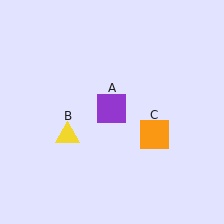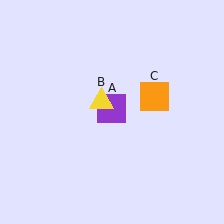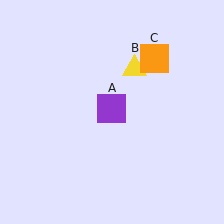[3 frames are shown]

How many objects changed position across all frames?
2 objects changed position: yellow triangle (object B), orange square (object C).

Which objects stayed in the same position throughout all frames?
Purple square (object A) remained stationary.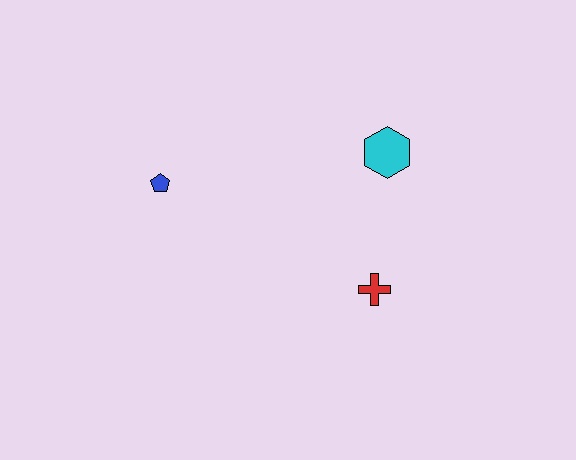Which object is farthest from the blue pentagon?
The red cross is farthest from the blue pentagon.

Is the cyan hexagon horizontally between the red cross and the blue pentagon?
No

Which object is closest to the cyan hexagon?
The red cross is closest to the cyan hexagon.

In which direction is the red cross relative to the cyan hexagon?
The red cross is below the cyan hexagon.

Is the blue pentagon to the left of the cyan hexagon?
Yes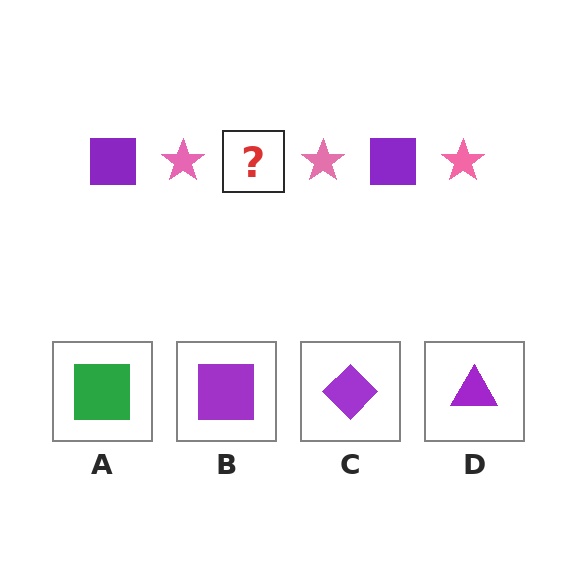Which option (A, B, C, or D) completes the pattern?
B.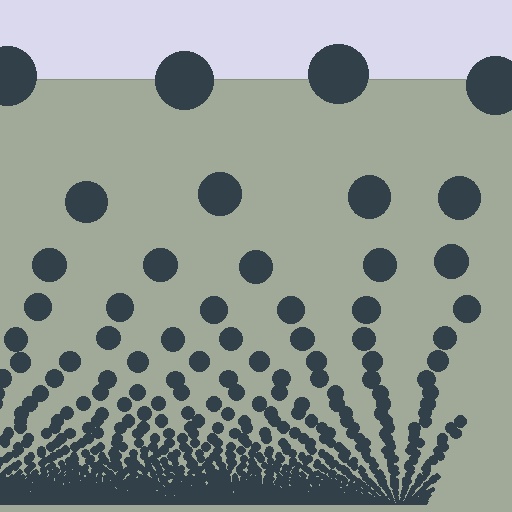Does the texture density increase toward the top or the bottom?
Density increases toward the bottom.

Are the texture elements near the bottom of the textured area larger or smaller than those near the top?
Smaller. The gradient is inverted — elements near the bottom are smaller and denser.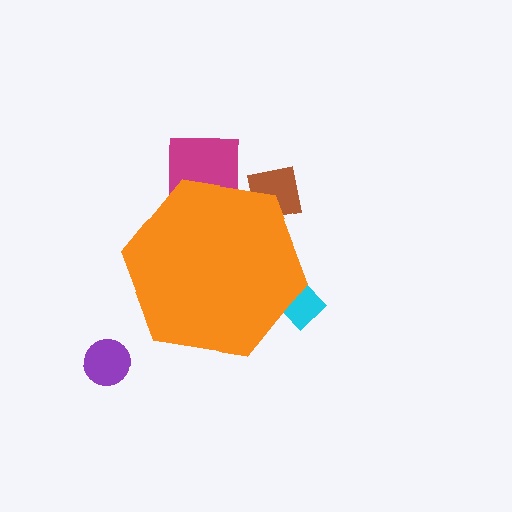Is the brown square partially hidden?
Yes, the brown square is partially hidden behind the orange hexagon.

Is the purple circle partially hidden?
No, the purple circle is fully visible.